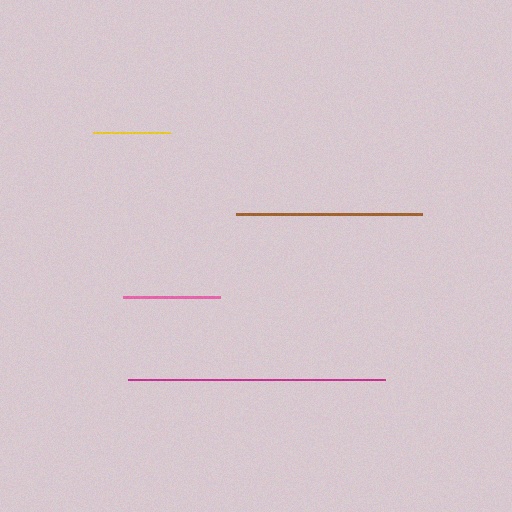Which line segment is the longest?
The magenta line is the longest at approximately 257 pixels.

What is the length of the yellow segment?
The yellow segment is approximately 77 pixels long.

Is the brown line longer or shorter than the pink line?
The brown line is longer than the pink line.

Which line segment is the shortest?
The yellow line is the shortest at approximately 77 pixels.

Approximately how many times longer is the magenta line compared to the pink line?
The magenta line is approximately 2.6 times the length of the pink line.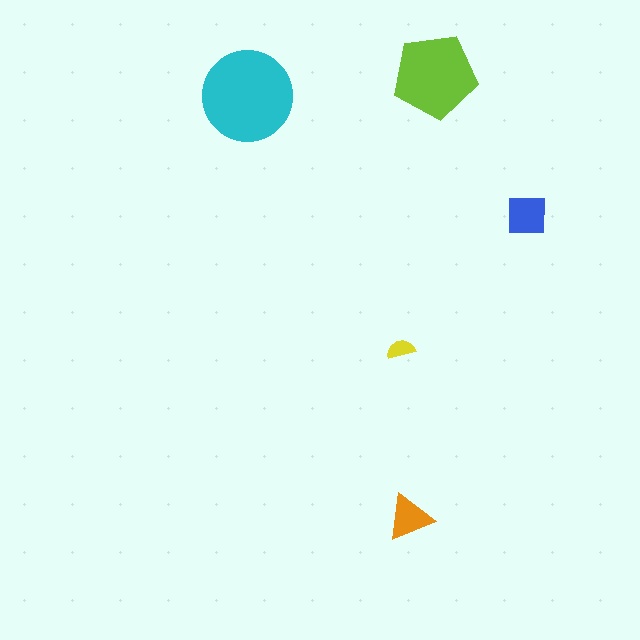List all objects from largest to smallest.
The cyan circle, the lime pentagon, the blue square, the orange triangle, the yellow semicircle.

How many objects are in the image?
There are 5 objects in the image.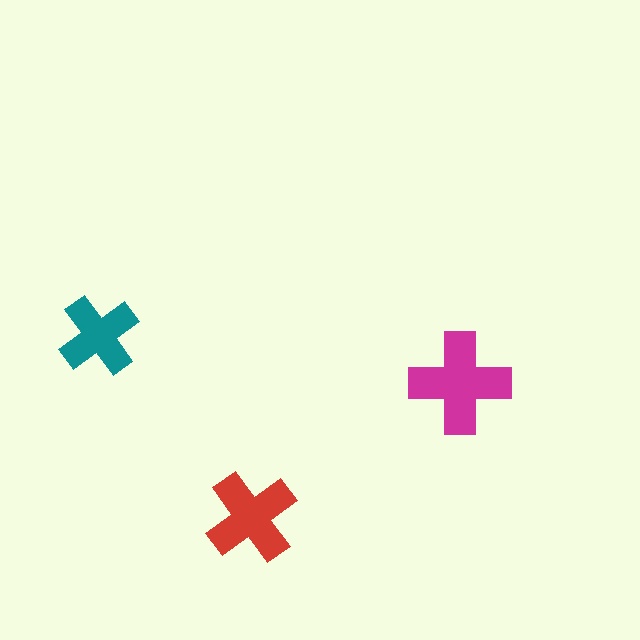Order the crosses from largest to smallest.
the magenta one, the red one, the teal one.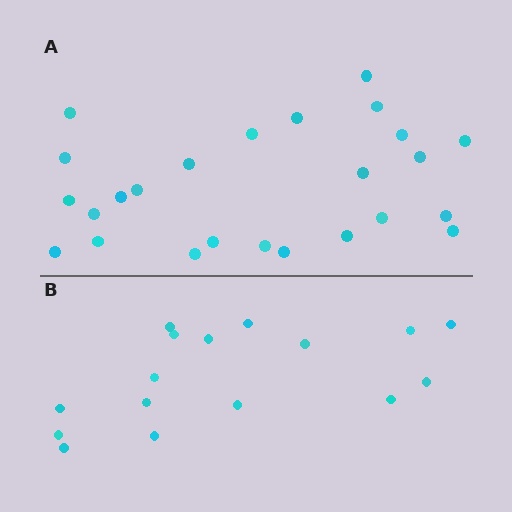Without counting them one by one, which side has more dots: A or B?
Region A (the top region) has more dots.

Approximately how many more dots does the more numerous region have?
Region A has roughly 8 or so more dots than region B.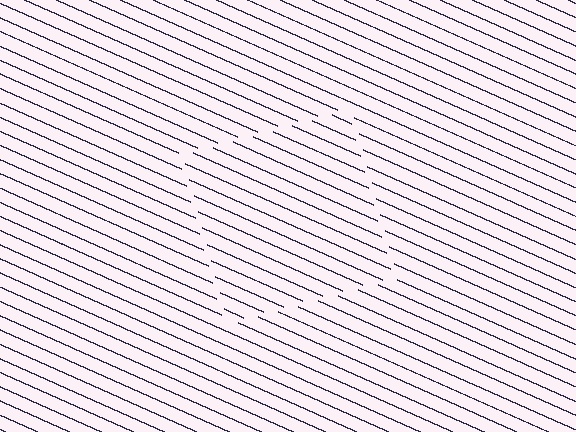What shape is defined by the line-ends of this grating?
An illusory square. The interior of the shape contains the same grating, shifted by half a period — the contour is defined by the phase discontinuity where line-ends from the inner and outer gratings abut.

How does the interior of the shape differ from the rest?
The interior of the shape contains the same grating, shifted by half a period — the contour is defined by the phase discontinuity where line-ends from the inner and outer gratings abut.